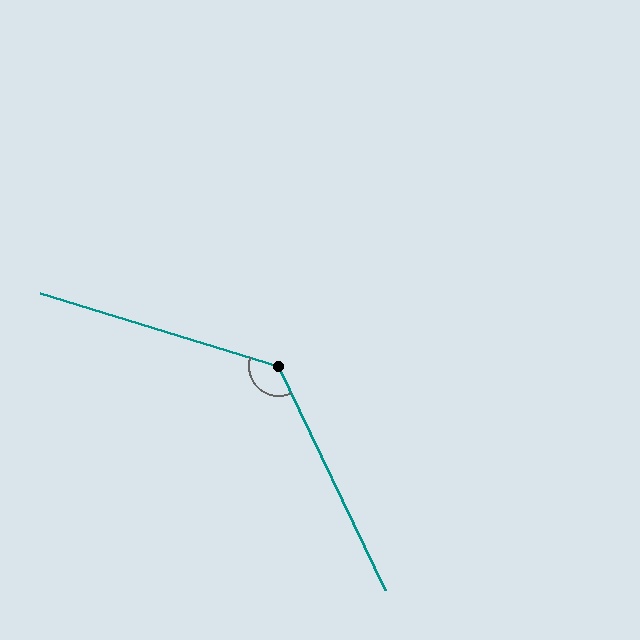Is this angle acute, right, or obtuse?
It is obtuse.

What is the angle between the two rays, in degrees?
Approximately 133 degrees.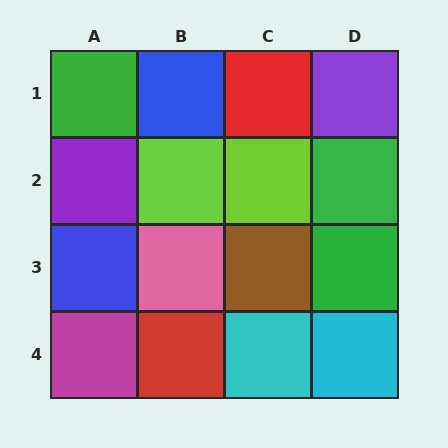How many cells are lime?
2 cells are lime.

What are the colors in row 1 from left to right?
Green, blue, red, purple.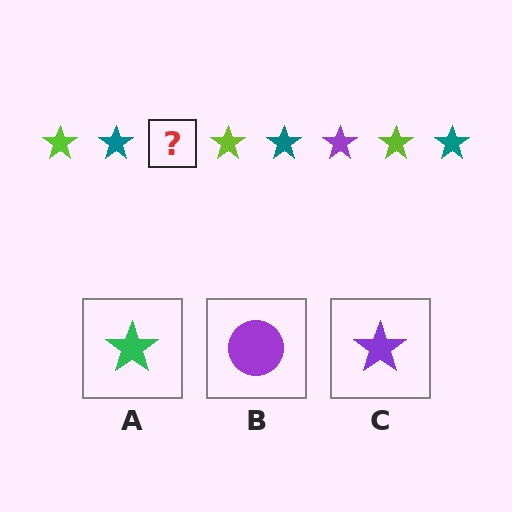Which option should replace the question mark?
Option C.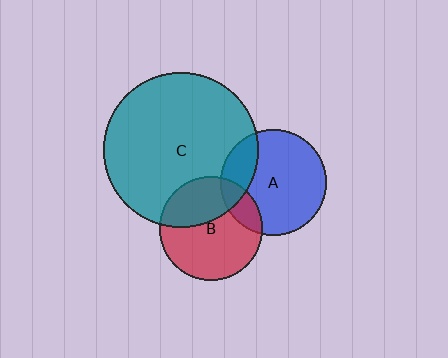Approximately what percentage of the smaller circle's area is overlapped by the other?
Approximately 15%.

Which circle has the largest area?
Circle C (teal).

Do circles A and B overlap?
Yes.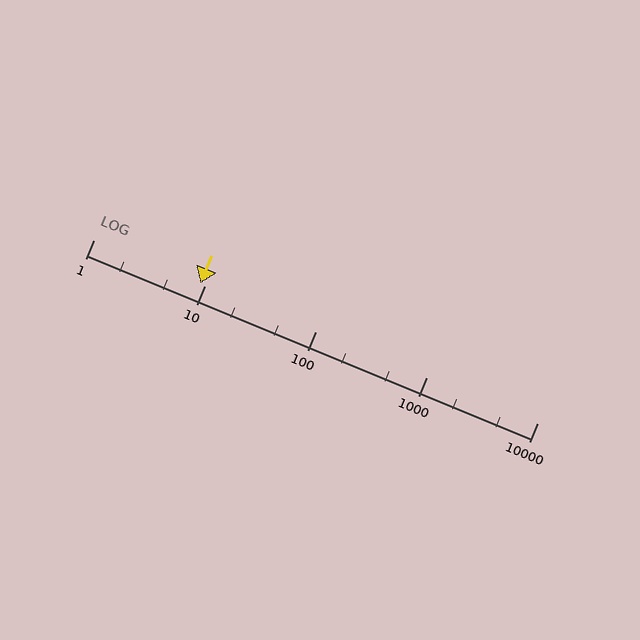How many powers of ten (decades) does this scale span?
The scale spans 4 decades, from 1 to 10000.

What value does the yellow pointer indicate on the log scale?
The pointer indicates approximately 9.2.